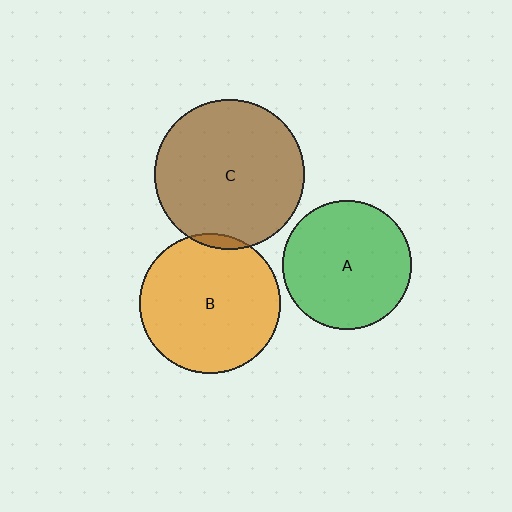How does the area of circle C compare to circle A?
Approximately 1.3 times.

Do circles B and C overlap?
Yes.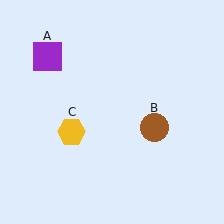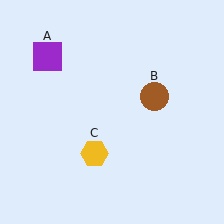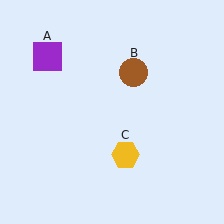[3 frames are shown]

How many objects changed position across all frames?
2 objects changed position: brown circle (object B), yellow hexagon (object C).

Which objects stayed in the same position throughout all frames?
Purple square (object A) remained stationary.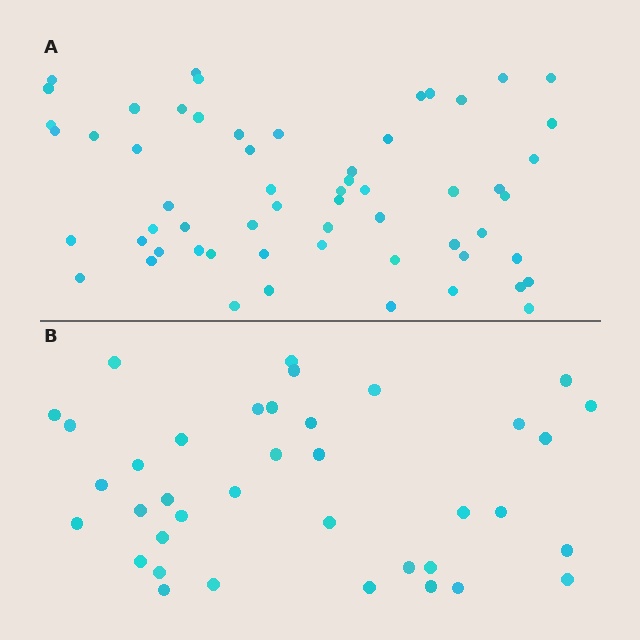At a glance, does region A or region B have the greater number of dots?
Region A (the top region) has more dots.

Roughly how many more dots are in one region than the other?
Region A has approximately 20 more dots than region B.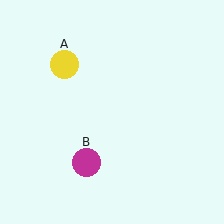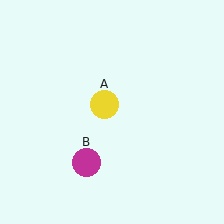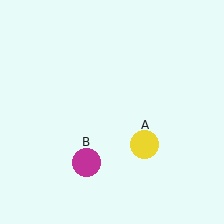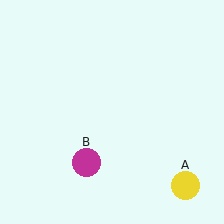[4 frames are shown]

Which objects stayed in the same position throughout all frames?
Magenta circle (object B) remained stationary.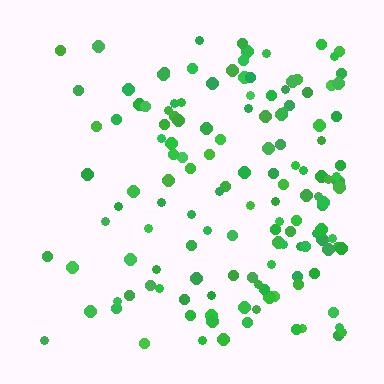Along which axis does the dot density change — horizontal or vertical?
Horizontal.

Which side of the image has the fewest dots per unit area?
The left.